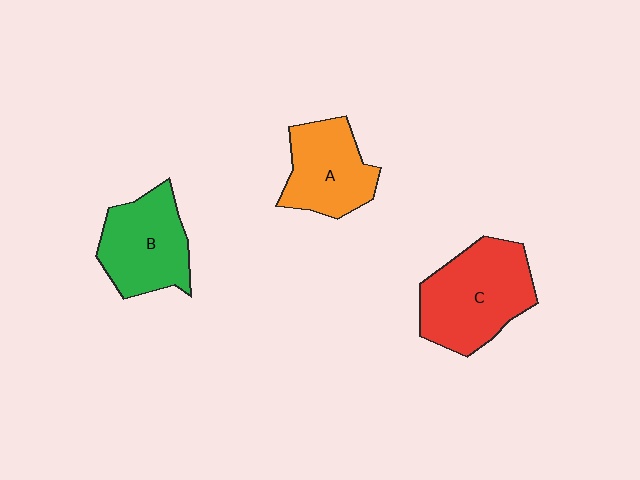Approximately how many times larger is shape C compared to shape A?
Approximately 1.4 times.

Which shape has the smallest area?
Shape A (orange).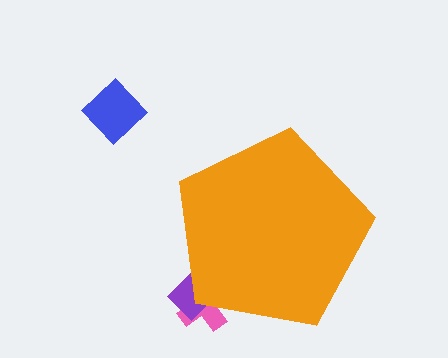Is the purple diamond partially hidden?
Yes, the purple diamond is partially hidden behind the orange pentagon.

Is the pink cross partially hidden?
Yes, the pink cross is partially hidden behind the orange pentagon.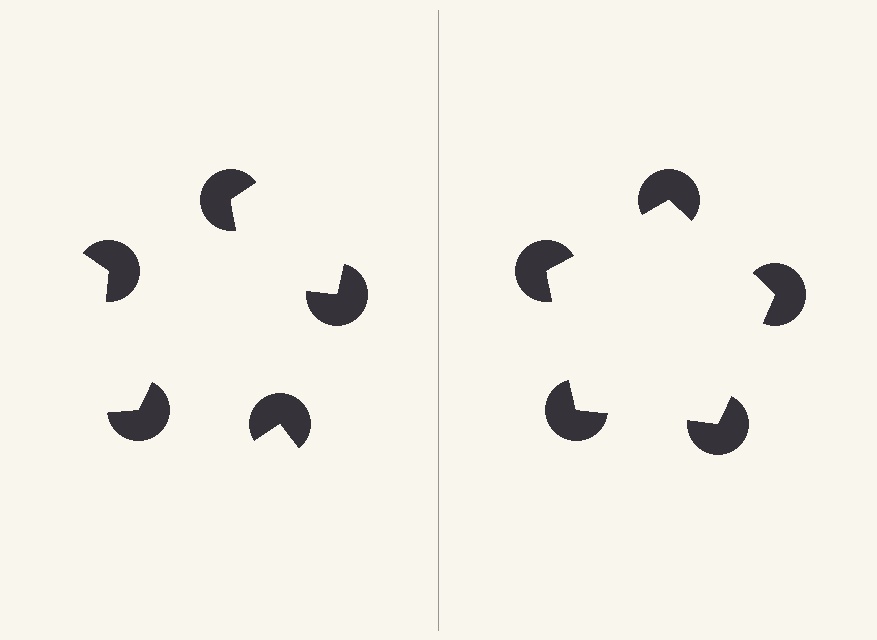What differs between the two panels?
The pac-man discs are positioned identically on both sides; only the wedge orientations differ. On the right they align to a pentagon; on the left they are misaligned.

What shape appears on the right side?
An illusory pentagon.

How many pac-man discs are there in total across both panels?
10 — 5 on each side.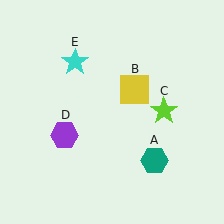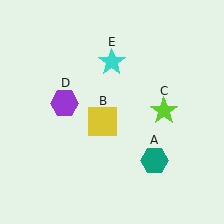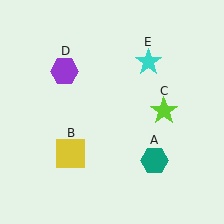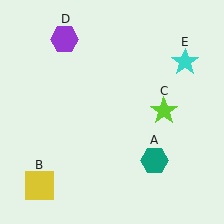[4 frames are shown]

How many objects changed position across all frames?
3 objects changed position: yellow square (object B), purple hexagon (object D), cyan star (object E).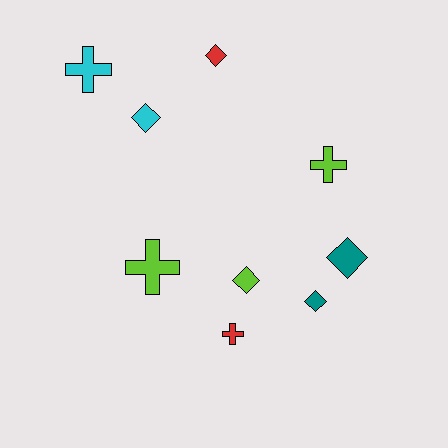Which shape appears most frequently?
Diamond, with 5 objects.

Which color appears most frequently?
Lime, with 3 objects.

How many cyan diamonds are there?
There is 1 cyan diamond.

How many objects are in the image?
There are 9 objects.